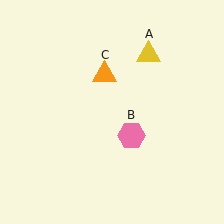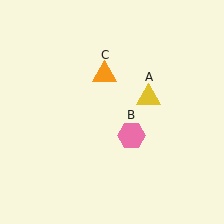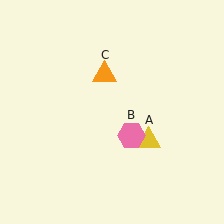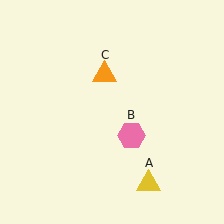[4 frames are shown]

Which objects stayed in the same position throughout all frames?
Pink hexagon (object B) and orange triangle (object C) remained stationary.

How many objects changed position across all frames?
1 object changed position: yellow triangle (object A).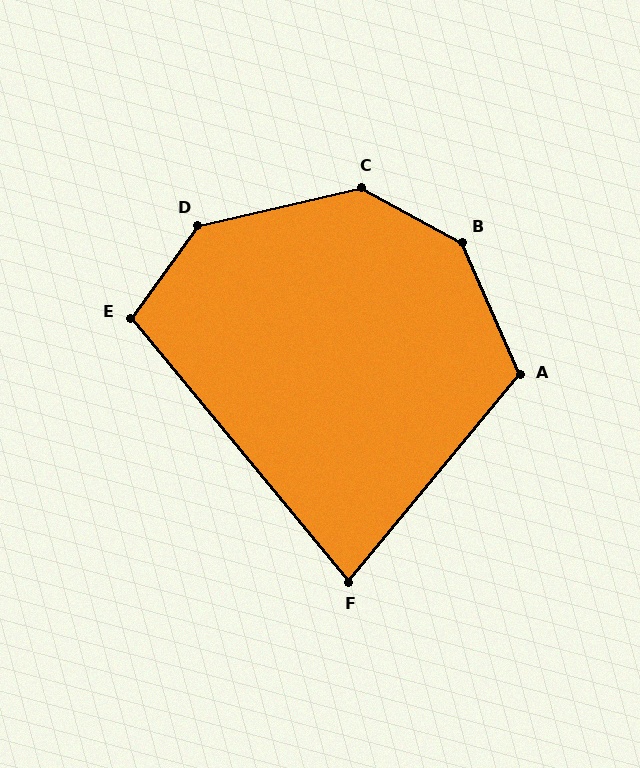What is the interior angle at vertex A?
Approximately 117 degrees (obtuse).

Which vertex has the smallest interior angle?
F, at approximately 79 degrees.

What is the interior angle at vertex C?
Approximately 139 degrees (obtuse).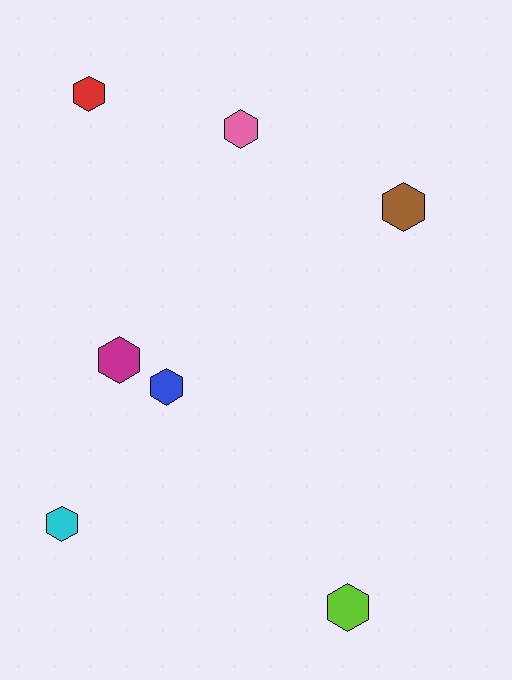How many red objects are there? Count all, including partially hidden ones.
There is 1 red object.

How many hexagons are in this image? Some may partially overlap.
There are 7 hexagons.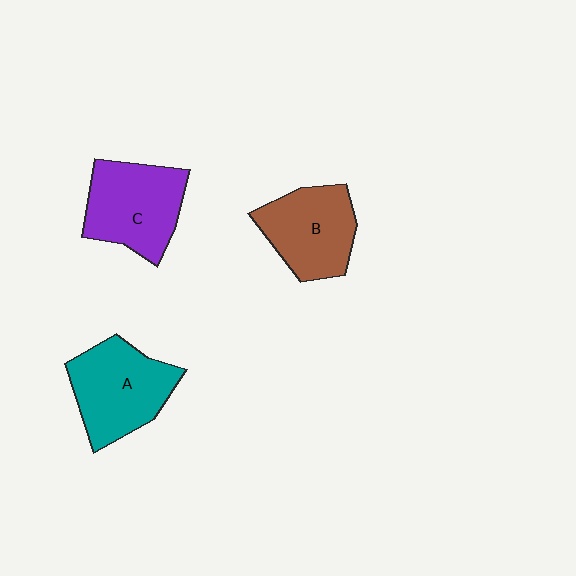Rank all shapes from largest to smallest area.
From largest to smallest: A (teal), C (purple), B (brown).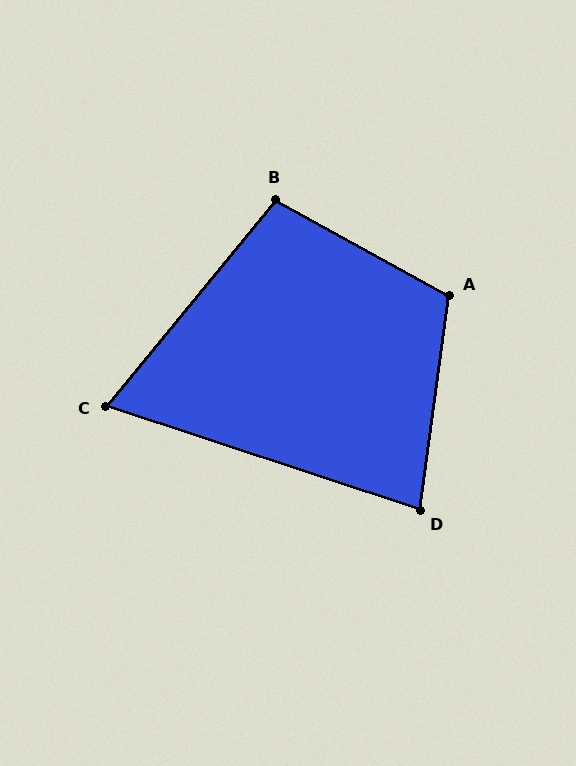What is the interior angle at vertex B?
Approximately 101 degrees (obtuse).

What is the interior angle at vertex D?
Approximately 79 degrees (acute).